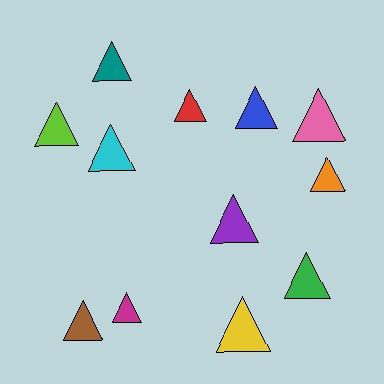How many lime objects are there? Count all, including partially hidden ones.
There is 1 lime object.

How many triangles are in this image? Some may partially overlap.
There are 12 triangles.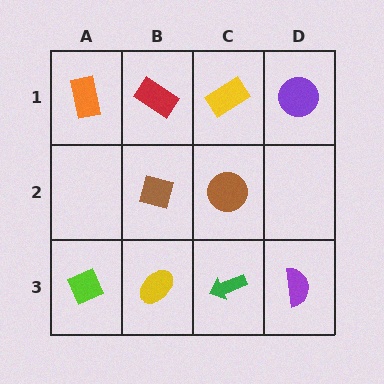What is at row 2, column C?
A brown circle.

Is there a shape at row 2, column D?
No, that cell is empty.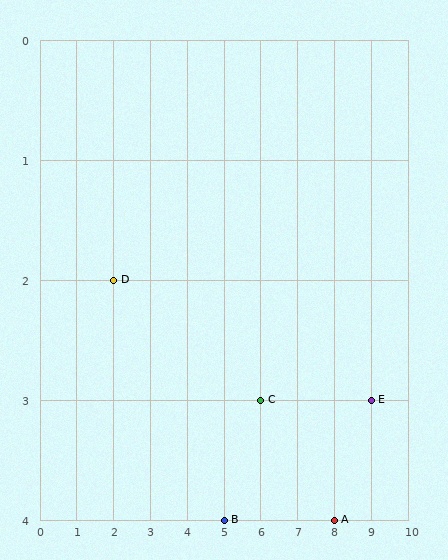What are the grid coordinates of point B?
Point B is at grid coordinates (5, 4).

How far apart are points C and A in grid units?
Points C and A are 2 columns and 1 row apart (about 2.2 grid units diagonally).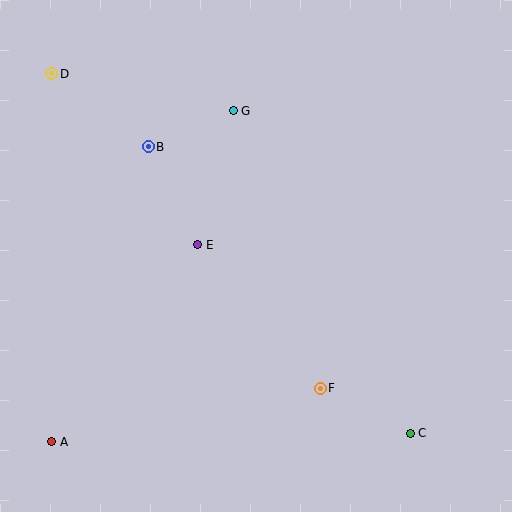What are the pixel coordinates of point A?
Point A is at (52, 442).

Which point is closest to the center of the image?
Point E at (198, 245) is closest to the center.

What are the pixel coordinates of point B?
Point B is at (148, 147).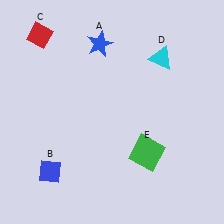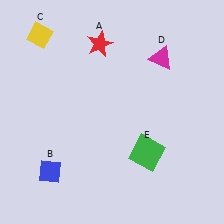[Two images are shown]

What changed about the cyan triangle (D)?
In Image 1, D is cyan. In Image 2, it changed to magenta.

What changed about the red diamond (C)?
In Image 1, C is red. In Image 2, it changed to yellow.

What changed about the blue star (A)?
In Image 1, A is blue. In Image 2, it changed to red.